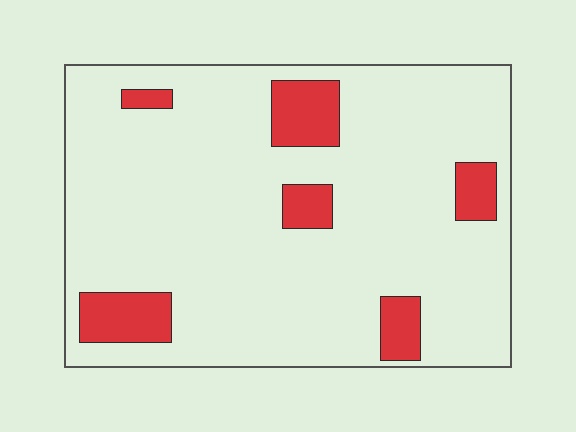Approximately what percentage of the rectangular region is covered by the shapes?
Approximately 15%.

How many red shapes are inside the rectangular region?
6.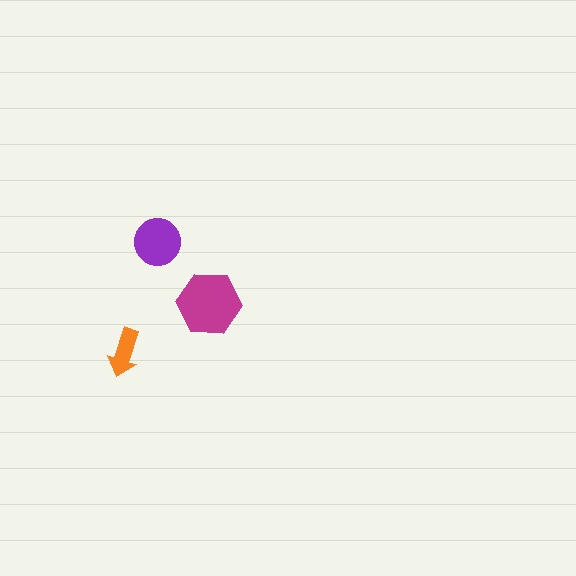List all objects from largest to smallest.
The magenta hexagon, the purple circle, the orange arrow.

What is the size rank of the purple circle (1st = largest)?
2nd.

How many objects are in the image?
There are 3 objects in the image.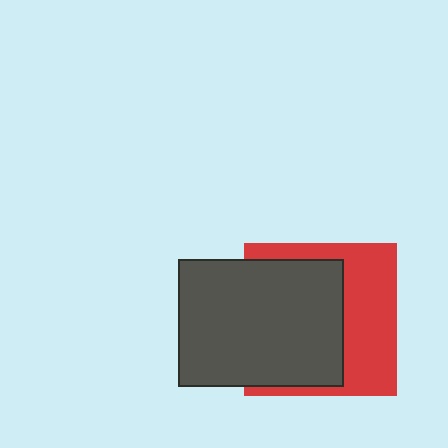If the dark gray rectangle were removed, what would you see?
You would see the complete red square.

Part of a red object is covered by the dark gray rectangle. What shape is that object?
It is a square.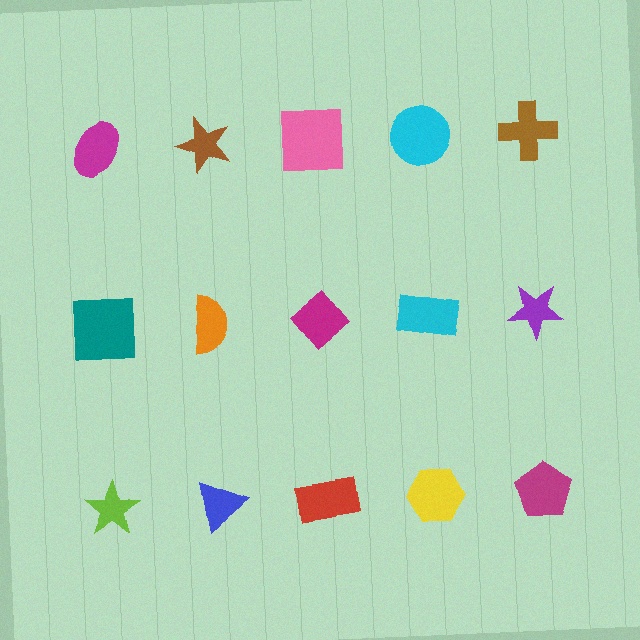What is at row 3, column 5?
A magenta pentagon.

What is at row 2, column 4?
A cyan rectangle.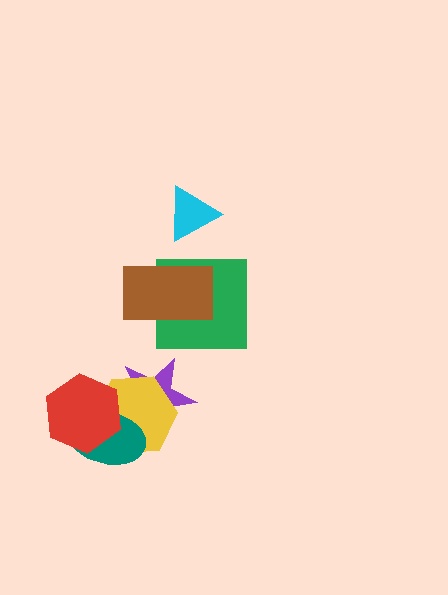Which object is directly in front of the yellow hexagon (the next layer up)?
The teal ellipse is directly in front of the yellow hexagon.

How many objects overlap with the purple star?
3 objects overlap with the purple star.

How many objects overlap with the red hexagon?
3 objects overlap with the red hexagon.